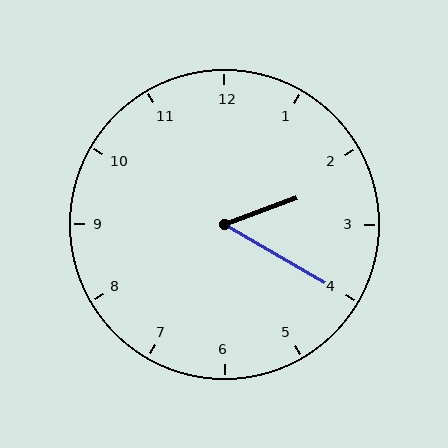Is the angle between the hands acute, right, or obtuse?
It is acute.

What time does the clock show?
2:20.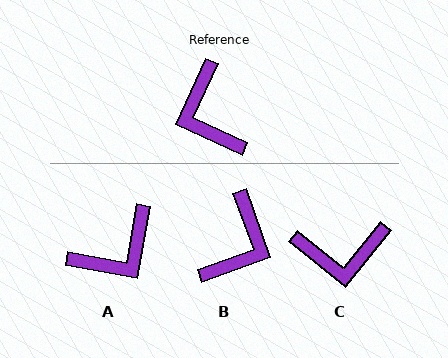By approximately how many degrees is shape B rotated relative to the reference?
Approximately 134 degrees counter-clockwise.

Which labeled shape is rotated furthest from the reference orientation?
B, about 134 degrees away.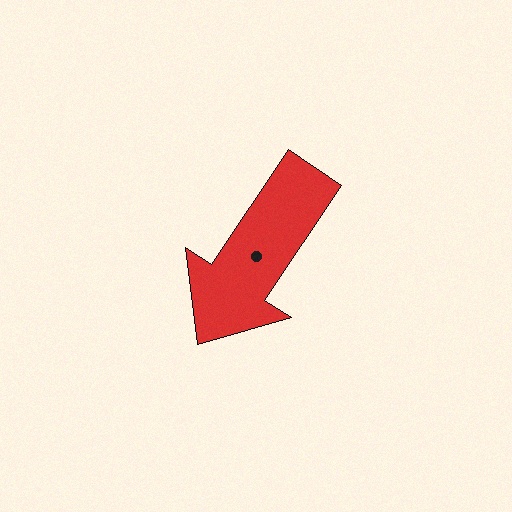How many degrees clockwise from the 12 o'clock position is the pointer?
Approximately 214 degrees.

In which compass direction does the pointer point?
Southwest.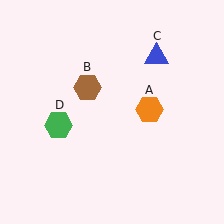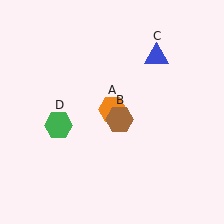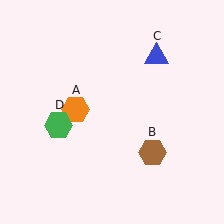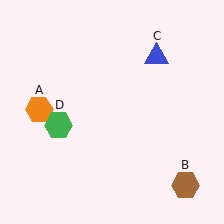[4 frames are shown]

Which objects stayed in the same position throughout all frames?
Blue triangle (object C) and green hexagon (object D) remained stationary.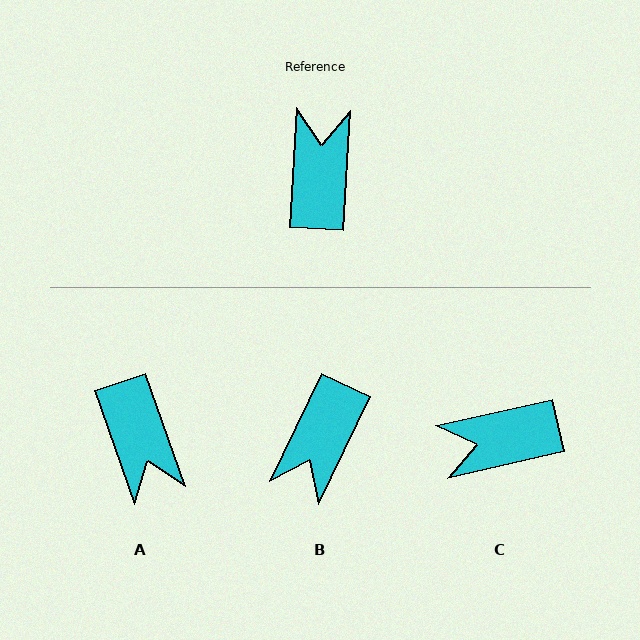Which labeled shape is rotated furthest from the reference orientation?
A, about 158 degrees away.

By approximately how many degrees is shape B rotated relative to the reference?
Approximately 158 degrees counter-clockwise.